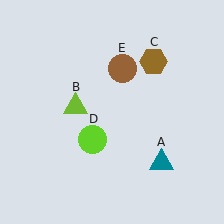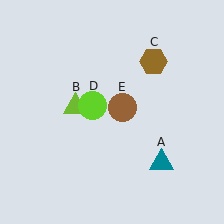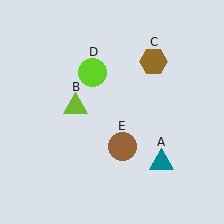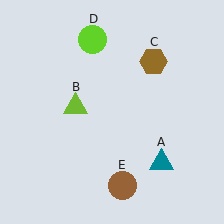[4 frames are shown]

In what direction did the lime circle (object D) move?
The lime circle (object D) moved up.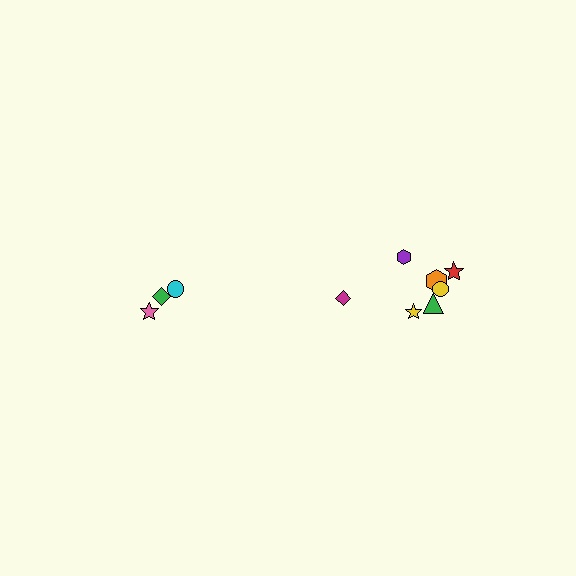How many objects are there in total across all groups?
There are 10 objects.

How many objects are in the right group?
There are 7 objects.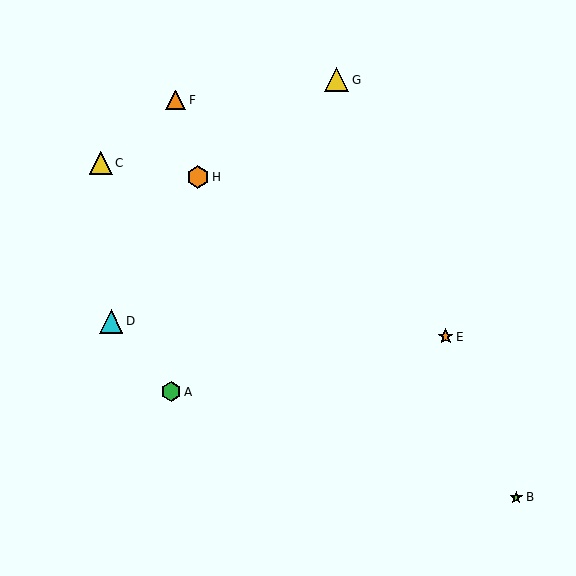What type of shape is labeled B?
Shape B is a lime star.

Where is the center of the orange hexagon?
The center of the orange hexagon is at (198, 177).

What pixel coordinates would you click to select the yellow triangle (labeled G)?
Click at (337, 80) to select the yellow triangle G.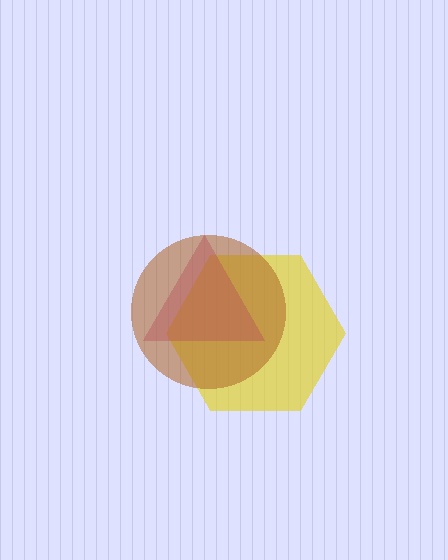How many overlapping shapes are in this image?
There are 3 overlapping shapes in the image.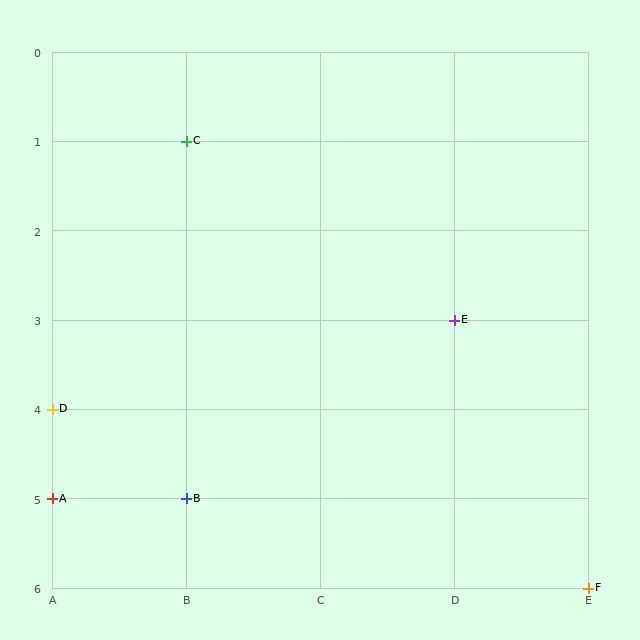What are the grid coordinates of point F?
Point F is at grid coordinates (E, 6).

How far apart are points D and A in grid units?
Points D and A are 1 row apart.